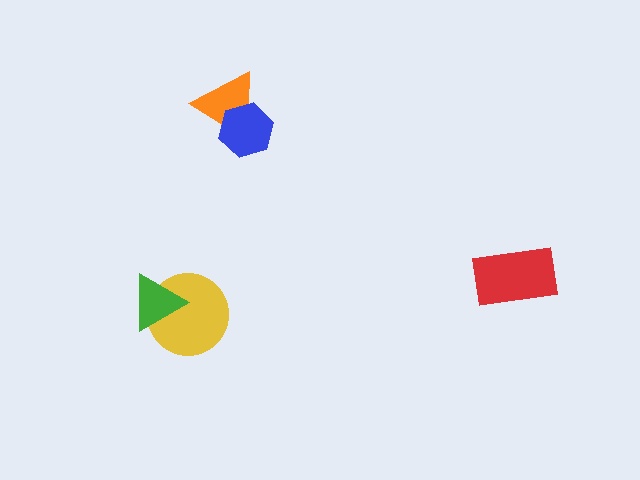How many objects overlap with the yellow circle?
1 object overlaps with the yellow circle.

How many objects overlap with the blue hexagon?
1 object overlaps with the blue hexagon.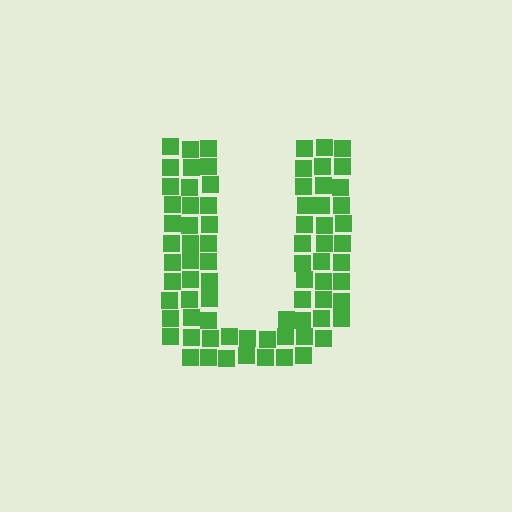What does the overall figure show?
The overall figure shows the letter U.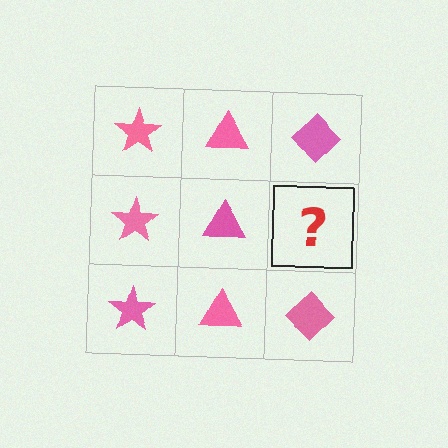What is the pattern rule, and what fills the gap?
The rule is that each column has a consistent shape. The gap should be filled with a pink diamond.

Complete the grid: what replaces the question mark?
The question mark should be replaced with a pink diamond.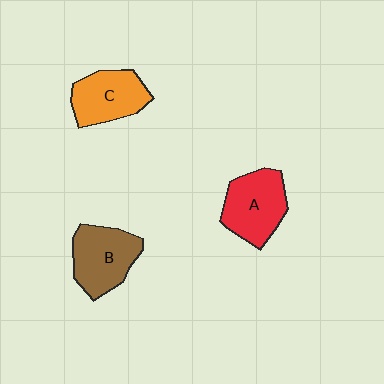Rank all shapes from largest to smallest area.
From largest to smallest: A (red), B (brown), C (orange).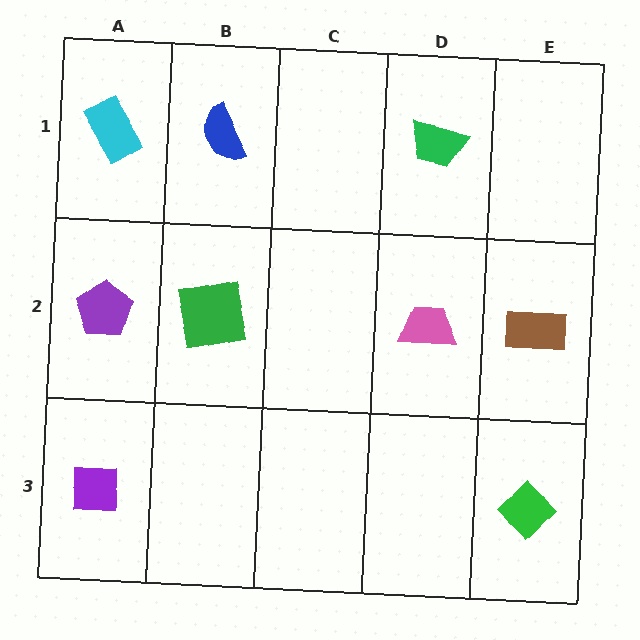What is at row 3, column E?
A green diamond.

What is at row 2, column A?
A purple pentagon.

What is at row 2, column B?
A green square.